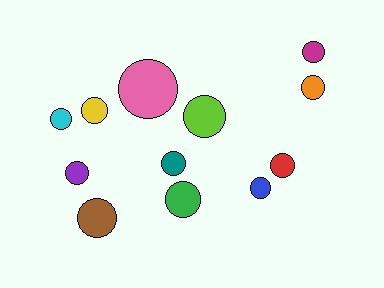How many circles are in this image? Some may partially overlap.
There are 12 circles.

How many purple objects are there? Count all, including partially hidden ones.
There is 1 purple object.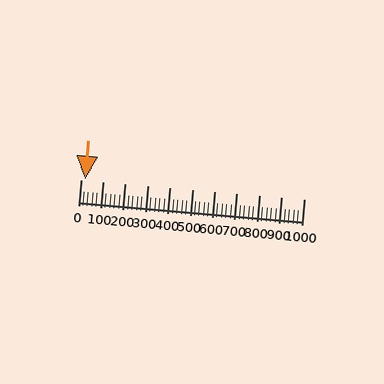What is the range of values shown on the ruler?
The ruler shows values from 0 to 1000.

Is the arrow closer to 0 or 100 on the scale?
The arrow is closer to 0.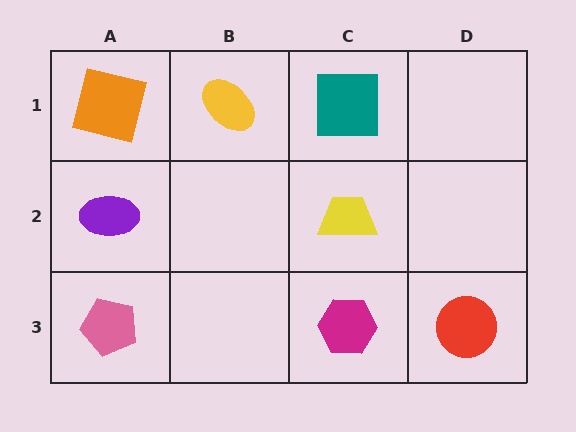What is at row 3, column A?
A pink pentagon.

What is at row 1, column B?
A yellow ellipse.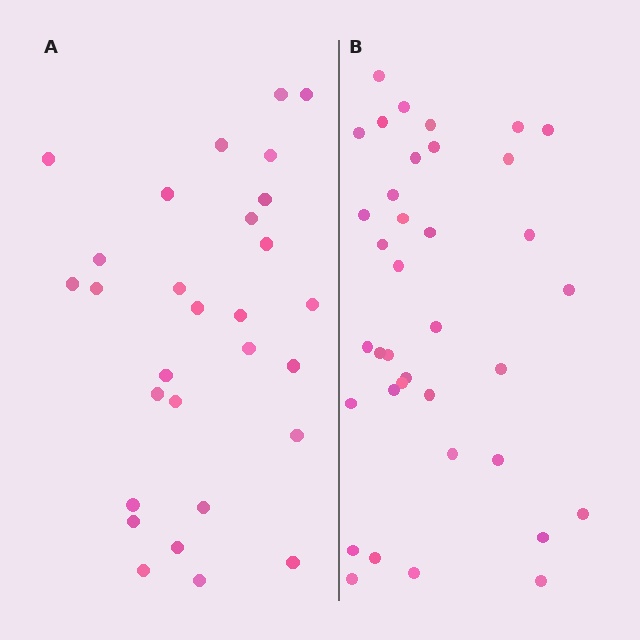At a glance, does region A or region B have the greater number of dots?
Region B (the right region) has more dots.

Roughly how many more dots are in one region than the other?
Region B has roughly 8 or so more dots than region A.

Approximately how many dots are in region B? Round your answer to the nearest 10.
About 40 dots. (The exact count is 37, which rounds to 40.)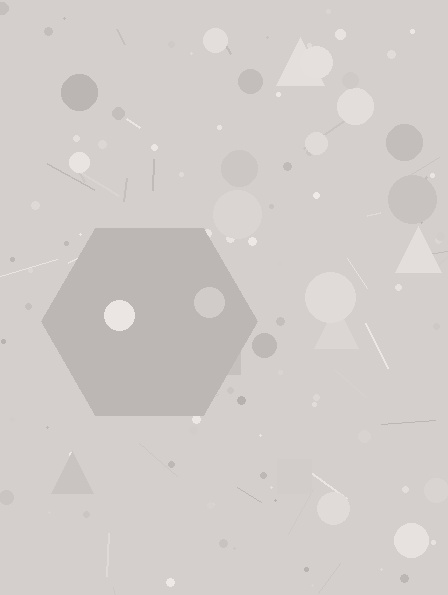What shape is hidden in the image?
A hexagon is hidden in the image.